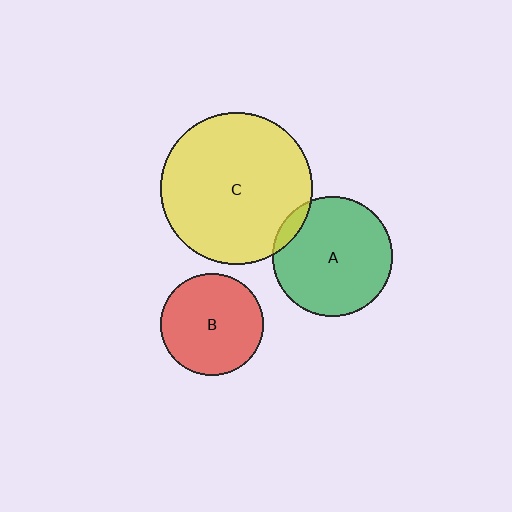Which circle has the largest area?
Circle C (yellow).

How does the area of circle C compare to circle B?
Approximately 2.2 times.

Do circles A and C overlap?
Yes.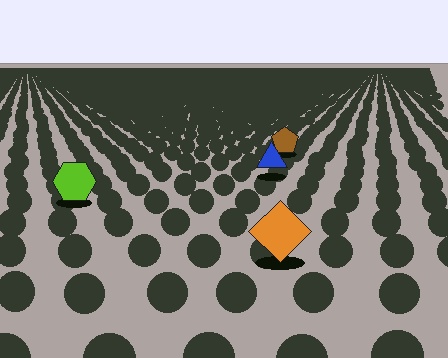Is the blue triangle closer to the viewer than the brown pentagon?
Yes. The blue triangle is closer — you can tell from the texture gradient: the ground texture is coarser near it.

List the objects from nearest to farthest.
From nearest to farthest: the orange diamond, the lime hexagon, the blue triangle, the brown pentagon.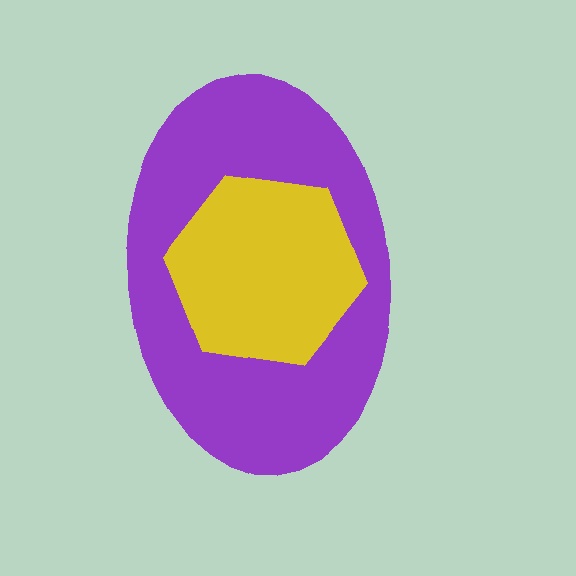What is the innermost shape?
The yellow hexagon.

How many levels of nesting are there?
2.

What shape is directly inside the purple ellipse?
The yellow hexagon.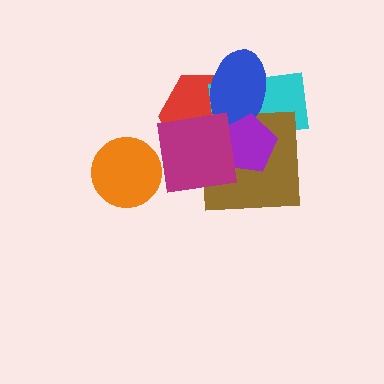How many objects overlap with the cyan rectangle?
5 objects overlap with the cyan rectangle.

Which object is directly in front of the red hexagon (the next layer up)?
The cyan rectangle is directly in front of the red hexagon.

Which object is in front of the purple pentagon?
The magenta square is in front of the purple pentagon.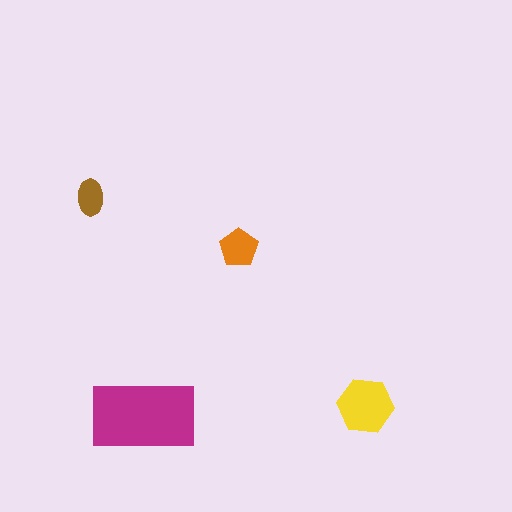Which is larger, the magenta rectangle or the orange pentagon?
The magenta rectangle.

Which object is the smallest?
The brown ellipse.